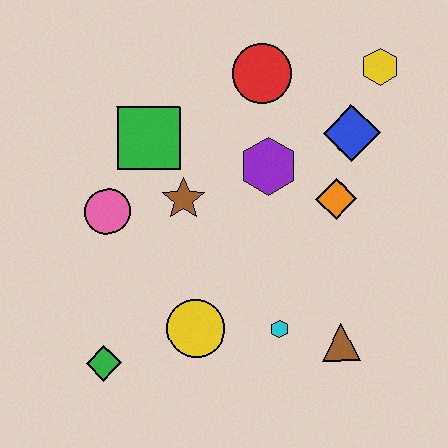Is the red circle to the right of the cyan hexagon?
No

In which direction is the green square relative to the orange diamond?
The green square is to the left of the orange diamond.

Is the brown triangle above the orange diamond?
No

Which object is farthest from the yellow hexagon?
The green diamond is farthest from the yellow hexagon.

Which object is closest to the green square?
The brown star is closest to the green square.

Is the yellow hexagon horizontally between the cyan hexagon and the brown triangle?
No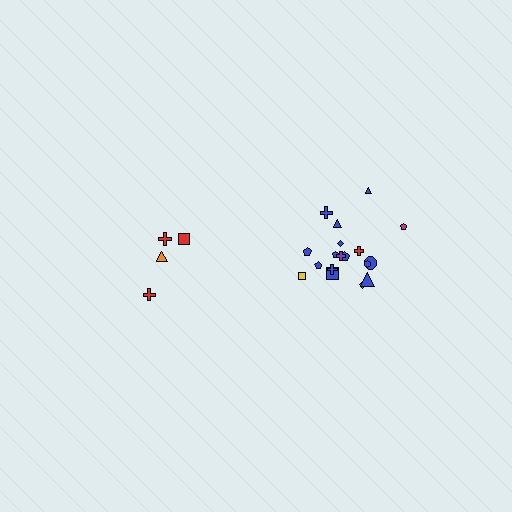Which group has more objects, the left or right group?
The right group.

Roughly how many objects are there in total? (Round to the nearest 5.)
Roughly 20 objects in total.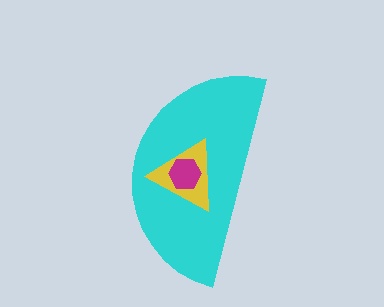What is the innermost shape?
The magenta hexagon.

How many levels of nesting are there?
3.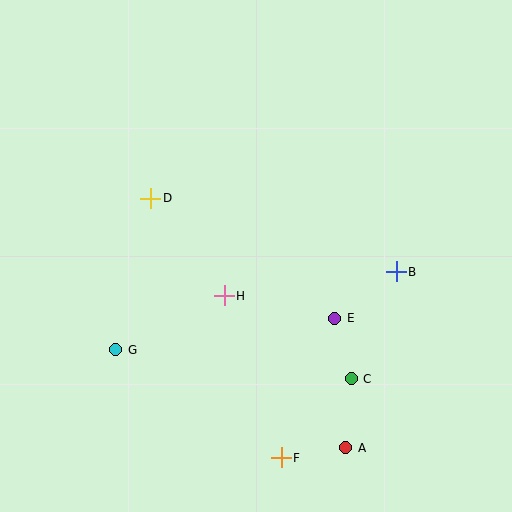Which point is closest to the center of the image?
Point H at (224, 296) is closest to the center.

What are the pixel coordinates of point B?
Point B is at (396, 272).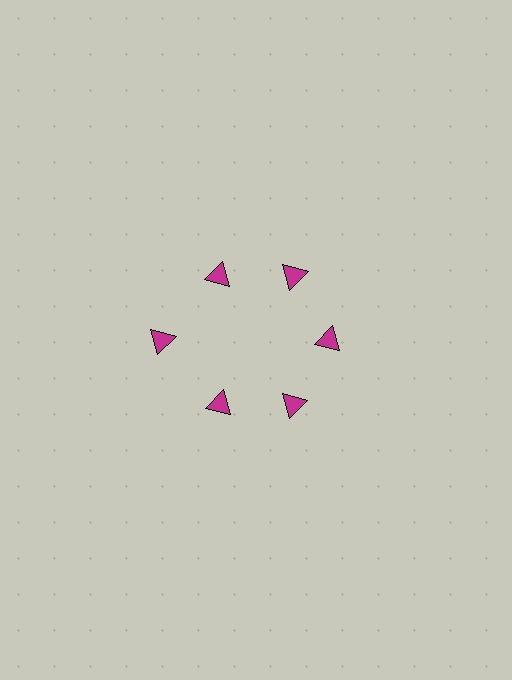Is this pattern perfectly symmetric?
No. The 6 magenta triangles are arranged in a ring, but one element near the 9 o'clock position is pushed outward from the center, breaking the 6-fold rotational symmetry.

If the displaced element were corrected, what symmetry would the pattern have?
It would have 6-fold rotational symmetry — the pattern would map onto itself every 60 degrees.